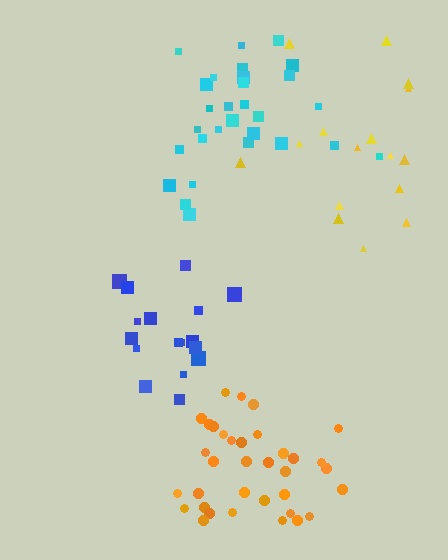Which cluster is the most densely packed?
Blue.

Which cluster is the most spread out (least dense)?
Yellow.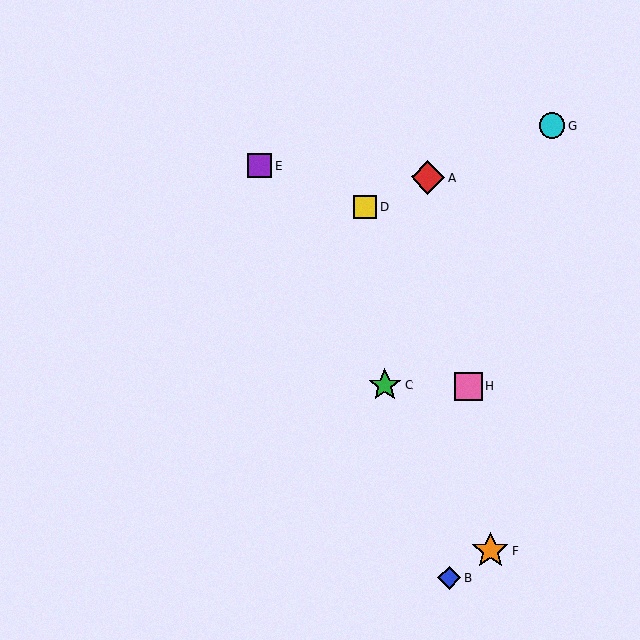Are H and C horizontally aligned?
Yes, both are at y≈386.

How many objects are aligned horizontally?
2 objects (C, H) are aligned horizontally.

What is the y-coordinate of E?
Object E is at y≈165.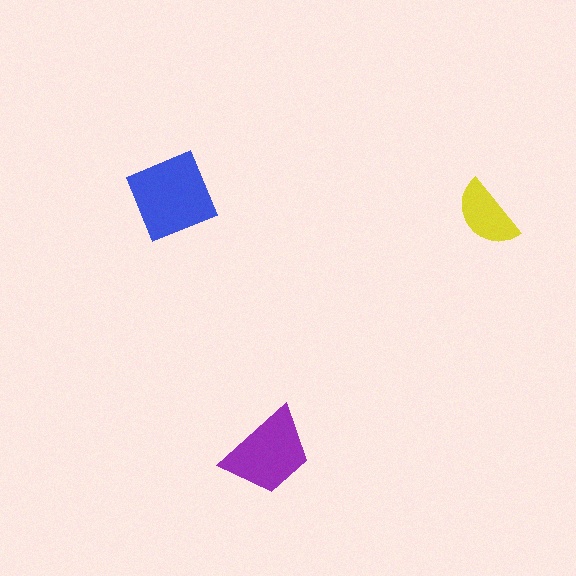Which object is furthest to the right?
The yellow semicircle is rightmost.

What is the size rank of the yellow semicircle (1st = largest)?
3rd.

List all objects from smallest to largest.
The yellow semicircle, the purple trapezoid, the blue square.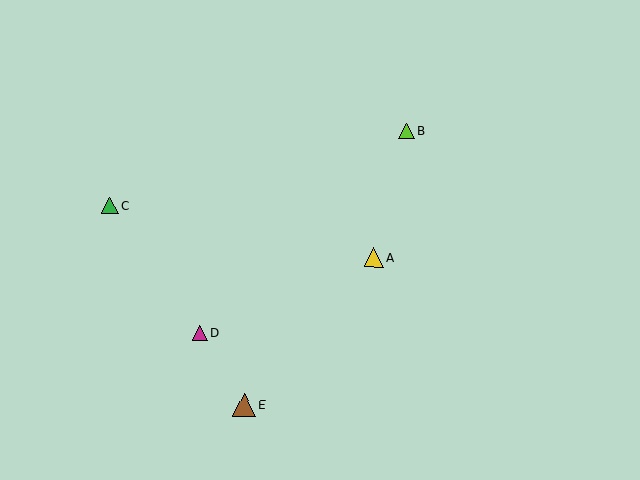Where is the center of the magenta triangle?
The center of the magenta triangle is at (200, 333).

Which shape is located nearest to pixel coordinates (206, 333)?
The magenta triangle (labeled D) at (200, 333) is nearest to that location.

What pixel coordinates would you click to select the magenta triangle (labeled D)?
Click at (200, 333) to select the magenta triangle D.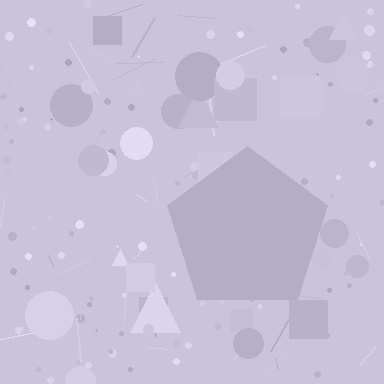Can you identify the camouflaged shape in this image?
The camouflaged shape is a pentagon.